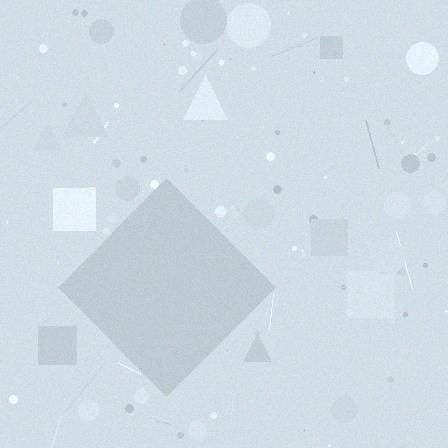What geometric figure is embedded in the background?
A diamond is embedded in the background.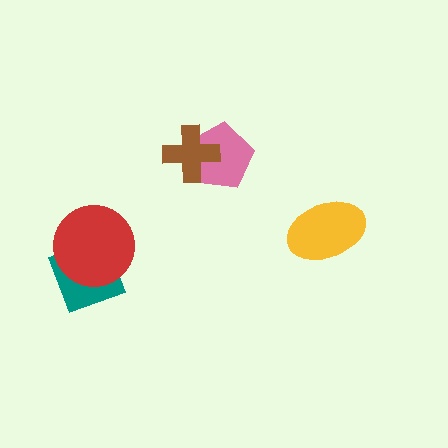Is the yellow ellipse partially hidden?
No, no other shape covers it.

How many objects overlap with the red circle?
1 object overlaps with the red circle.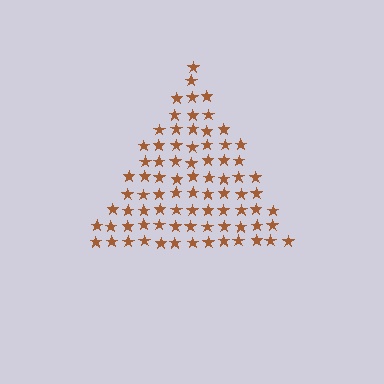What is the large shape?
The large shape is a triangle.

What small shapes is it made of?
It is made of small stars.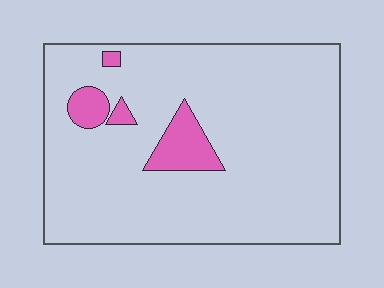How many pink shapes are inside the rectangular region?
4.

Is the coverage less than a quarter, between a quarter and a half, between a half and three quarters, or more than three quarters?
Less than a quarter.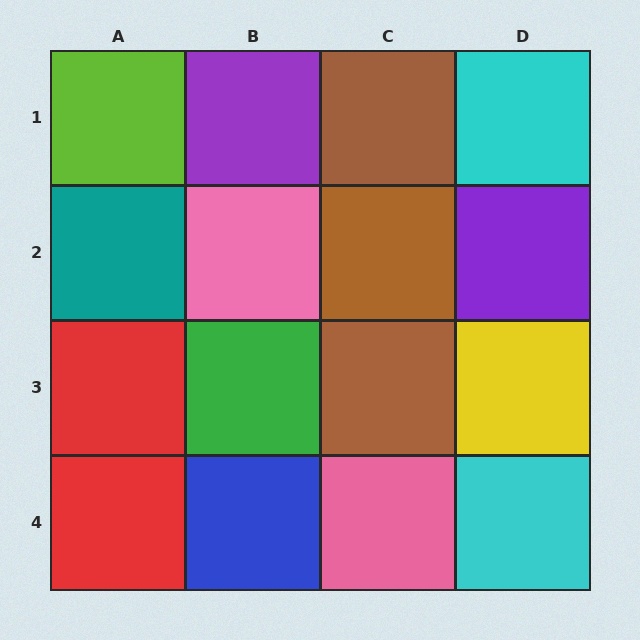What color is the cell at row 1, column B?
Purple.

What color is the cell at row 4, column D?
Cyan.